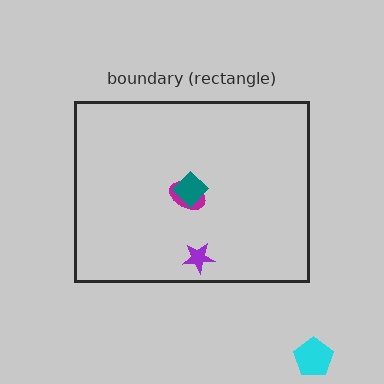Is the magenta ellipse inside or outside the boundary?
Inside.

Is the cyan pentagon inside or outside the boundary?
Outside.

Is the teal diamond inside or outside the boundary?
Inside.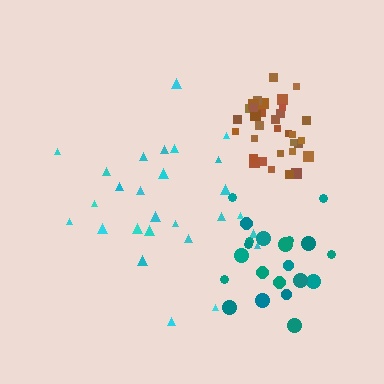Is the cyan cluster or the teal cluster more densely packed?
Teal.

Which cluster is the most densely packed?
Brown.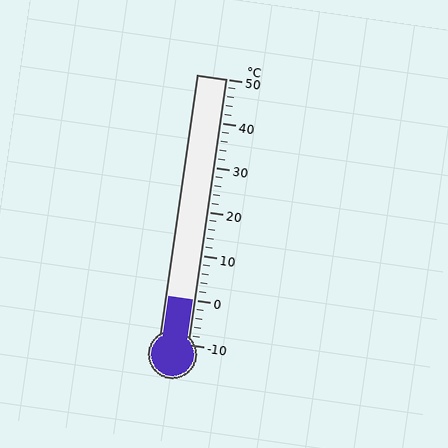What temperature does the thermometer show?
The thermometer shows approximately 0°C.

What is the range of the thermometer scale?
The thermometer scale ranges from -10°C to 50°C.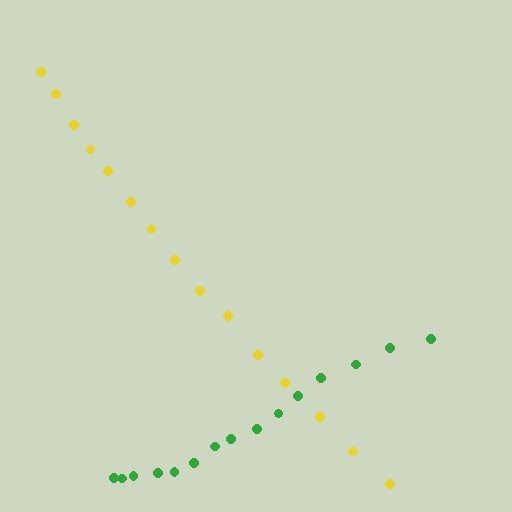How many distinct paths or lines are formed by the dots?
There are 2 distinct paths.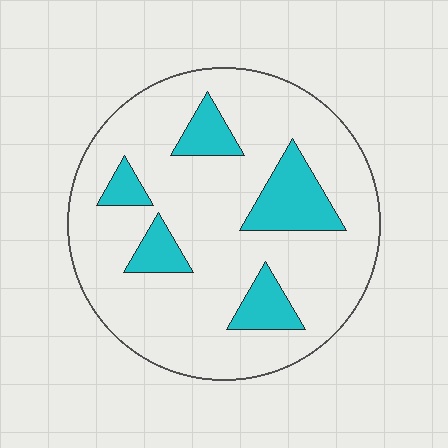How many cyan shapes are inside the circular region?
5.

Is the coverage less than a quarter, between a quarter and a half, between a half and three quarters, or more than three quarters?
Less than a quarter.